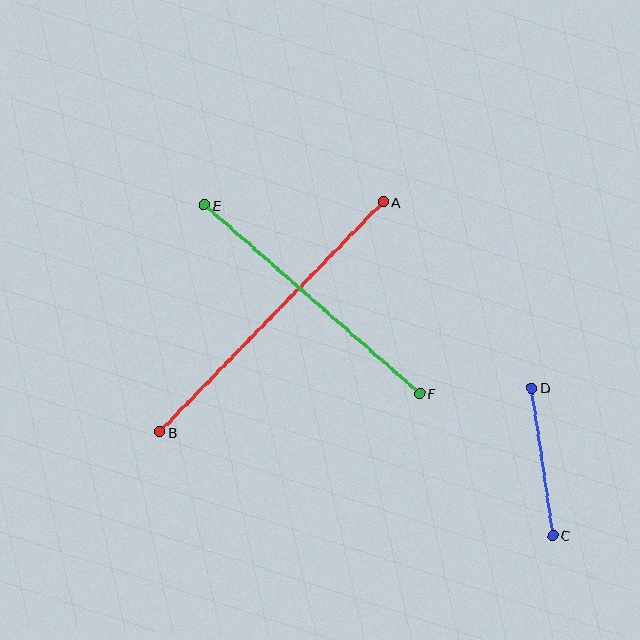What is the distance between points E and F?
The distance is approximately 286 pixels.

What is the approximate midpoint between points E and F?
The midpoint is at approximately (312, 299) pixels.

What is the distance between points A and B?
The distance is approximately 320 pixels.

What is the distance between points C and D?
The distance is approximately 149 pixels.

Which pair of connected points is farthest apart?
Points A and B are farthest apart.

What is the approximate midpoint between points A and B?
The midpoint is at approximately (272, 317) pixels.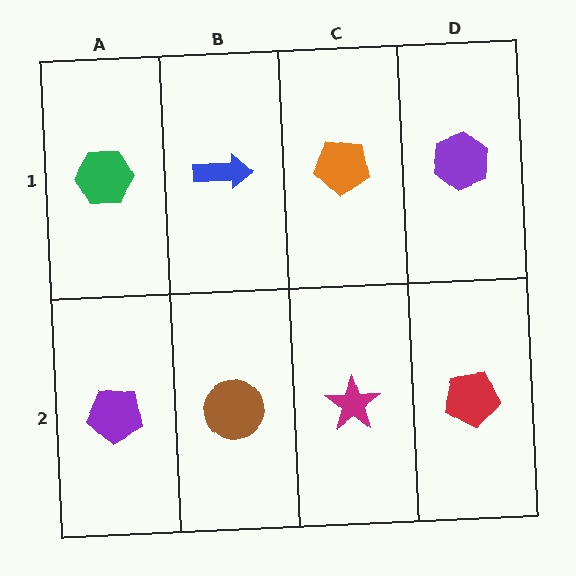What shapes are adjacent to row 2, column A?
A green hexagon (row 1, column A), a brown circle (row 2, column B).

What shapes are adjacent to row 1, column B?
A brown circle (row 2, column B), a green hexagon (row 1, column A), an orange pentagon (row 1, column C).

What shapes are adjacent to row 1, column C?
A magenta star (row 2, column C), a blue arrow (row 1, column B), a purple hexagon (row 1, column D).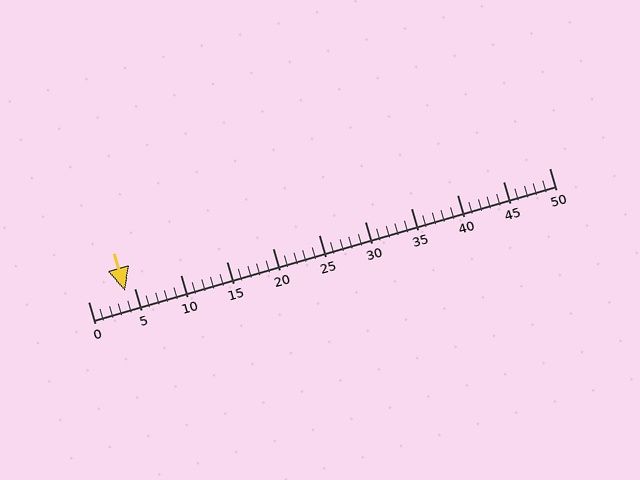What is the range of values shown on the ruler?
The ruler shows values from 0 to 50.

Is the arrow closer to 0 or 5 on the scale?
The arrow is closer to 5.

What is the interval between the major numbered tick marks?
The major tick marks are spaced 5 units apart.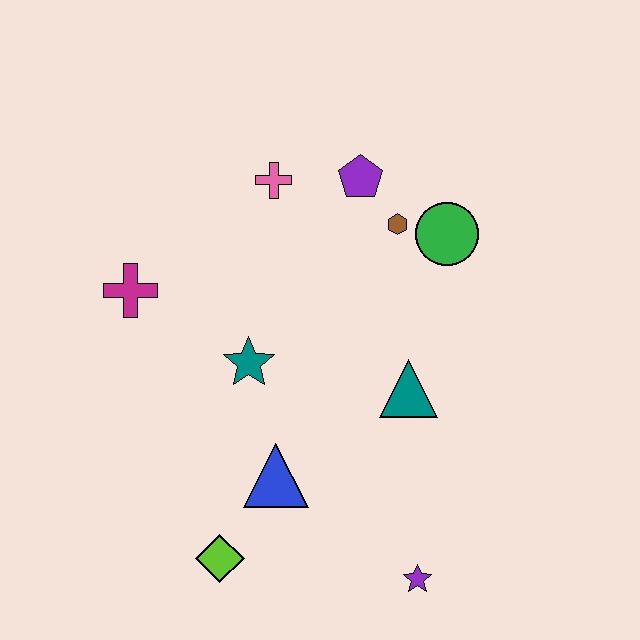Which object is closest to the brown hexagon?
The green circle is closest to the brown hexagon.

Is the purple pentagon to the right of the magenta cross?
Yes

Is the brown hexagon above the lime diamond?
Yes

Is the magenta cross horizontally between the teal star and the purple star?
No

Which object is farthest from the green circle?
The lime diamond is farthest from the green circle.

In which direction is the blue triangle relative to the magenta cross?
The blue triangle is below the magenta cross.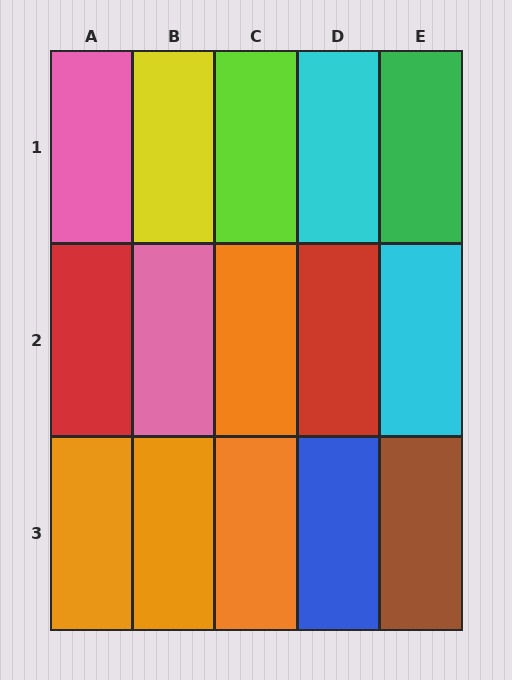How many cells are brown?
1 cell is brown.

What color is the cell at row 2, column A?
Red.